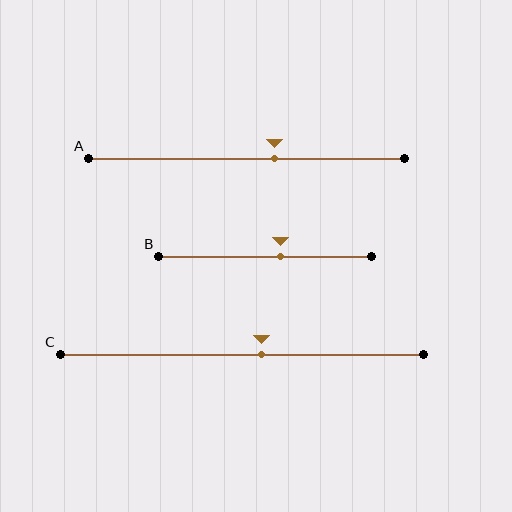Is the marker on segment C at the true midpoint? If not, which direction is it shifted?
No, the marker on segment C is shifted to the right by about 5% of the segment length.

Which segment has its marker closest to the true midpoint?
Segment C has its marker closest to the true midpoint.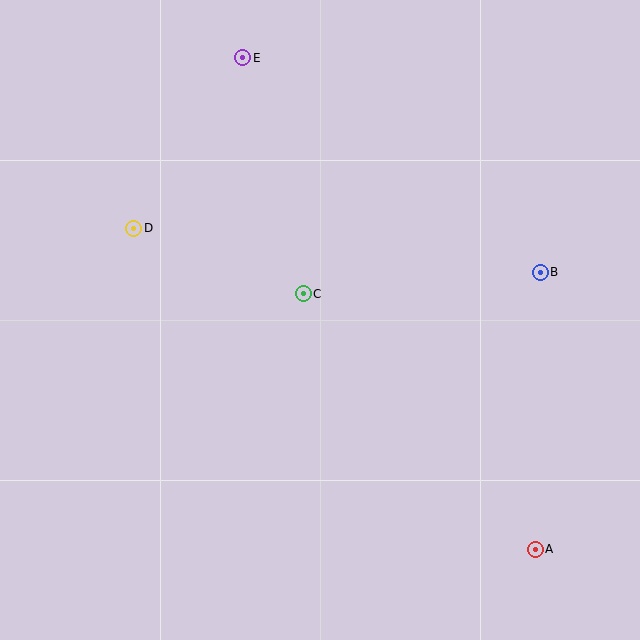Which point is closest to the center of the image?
Point C at (303, 294) is closest to the center.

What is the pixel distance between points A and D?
The distance between A and D is 514 pixels.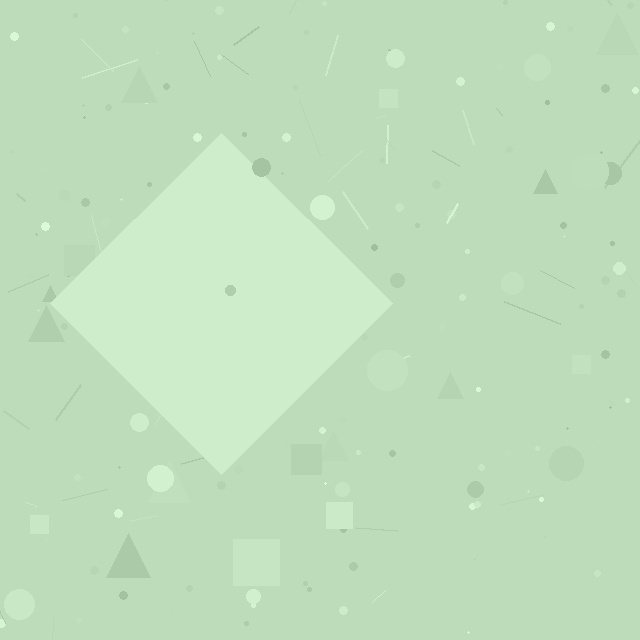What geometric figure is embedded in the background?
A diamond is embedded in the background.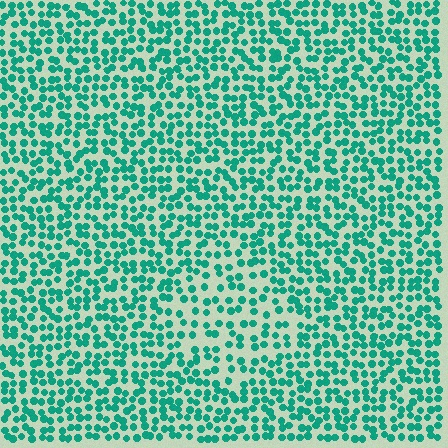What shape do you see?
I see a diamond.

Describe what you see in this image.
The image contains small teal elements arranged at two different densities. A diamond-shaped region is visible where the elements are less densely packed than the surrounding area.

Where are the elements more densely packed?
The elements are more densely packed outside the diamond boundary.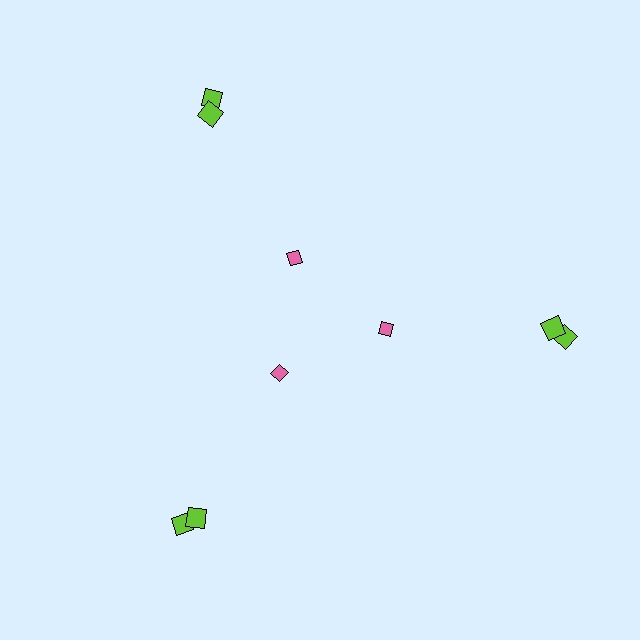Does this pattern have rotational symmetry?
Yes, this pattern has 3-fold rotational symmetry. It looks the same after rotating 120 degrees around the center.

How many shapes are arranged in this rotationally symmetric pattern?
There are 9 shapes, arranged in 3 groups of 3.